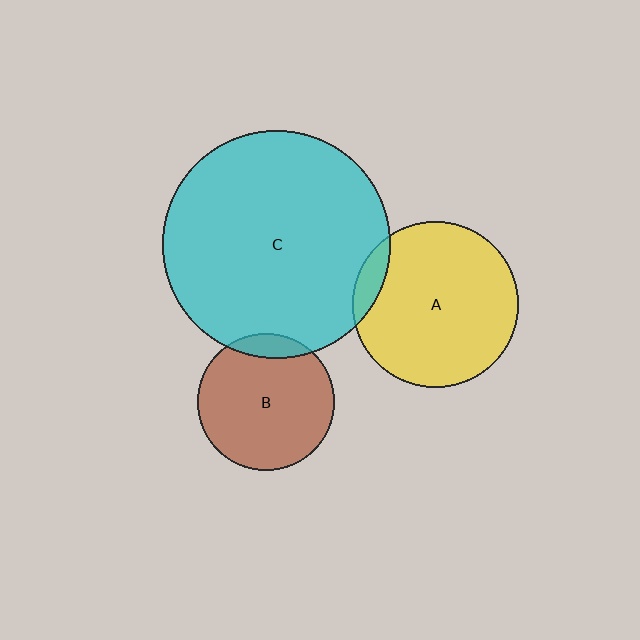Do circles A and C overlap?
Yes.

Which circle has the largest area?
Circle C (cyan).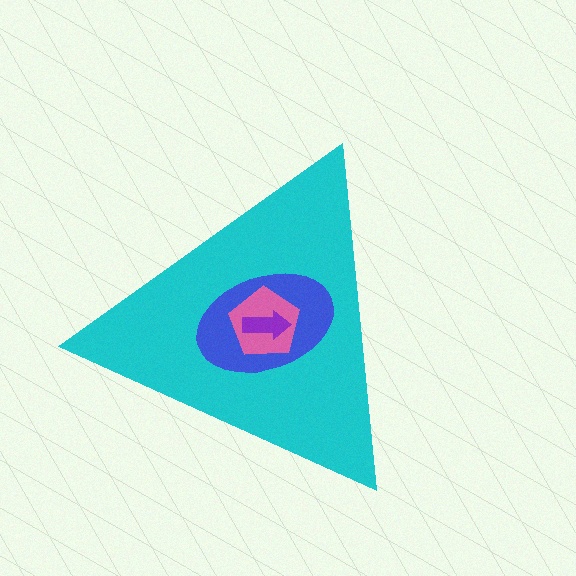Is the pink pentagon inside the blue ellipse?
Yes.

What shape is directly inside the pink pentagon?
The purple arrow.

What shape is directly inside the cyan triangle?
The blue ellipse.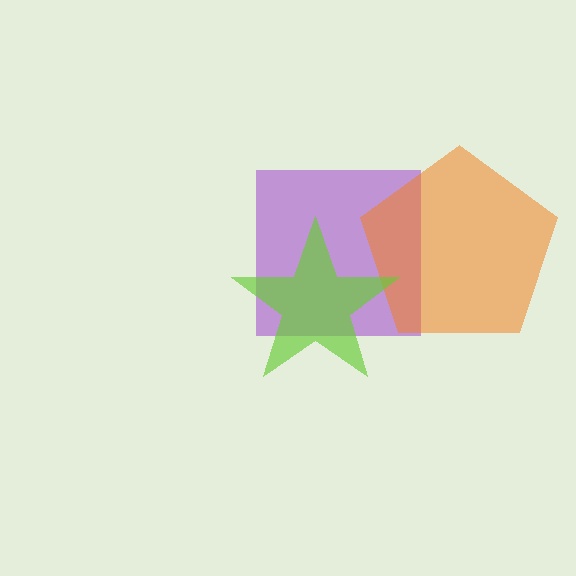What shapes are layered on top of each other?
The layered shapes are: a purple square, an orange pentagon, a lime star.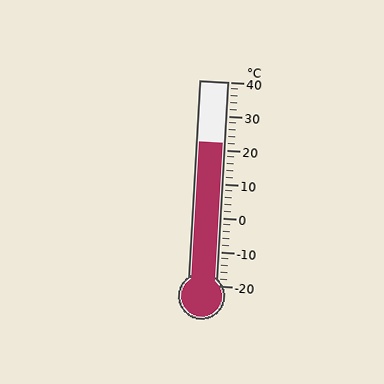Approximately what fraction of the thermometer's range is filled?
The thermometer is filled to approximately 70% of its range.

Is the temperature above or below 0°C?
The temperature is above 0°C.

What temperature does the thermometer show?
The thermometer shows approximately 22°C.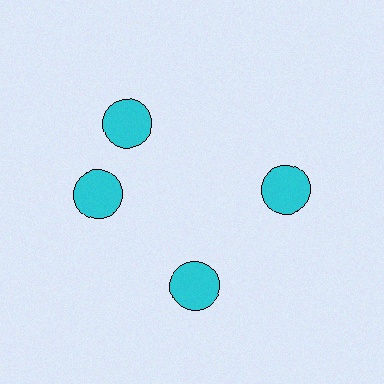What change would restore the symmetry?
The symmetry would be restored by rotating it back into even spacing with its neighbors so that all 4 circles sit at equal angles and equal distance from the center.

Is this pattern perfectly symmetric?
No. The 4 cyan circles are arranged in a ring, but one element near the 12 o'clock position is rotated out of alignment along the ring, breaking the 4-fold rotational symmetry.